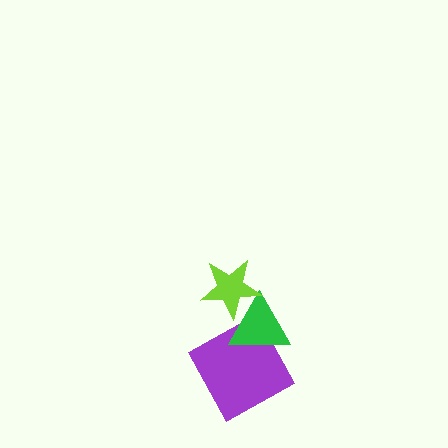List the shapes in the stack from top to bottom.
From top to bottom: the lime star, the green triangle, the purple square.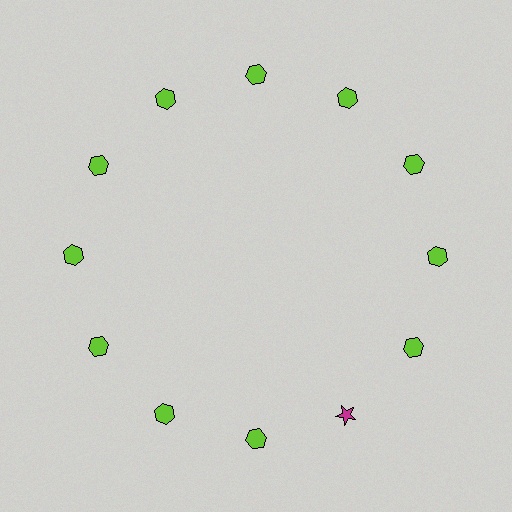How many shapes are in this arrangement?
There are 12 shapes arranged in a ring pattern.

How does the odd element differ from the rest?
It differs in both color (magenta instead of lime) and shape (star instead of hexagon).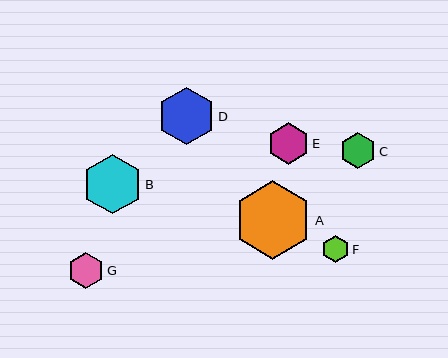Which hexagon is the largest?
Hexagon A is the largest with a size of approximately 78 pixels.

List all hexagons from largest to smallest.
From largest to smallest: A, B, D, E, G, C, F.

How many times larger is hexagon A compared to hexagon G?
Hexagon A is approximately 2.2 times the size of hexagon G.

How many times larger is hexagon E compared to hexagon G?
Hexagon E is approximately 1.2 times the size of hexagon G.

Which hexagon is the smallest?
Hexagon F is the smallest with a size of approximately 27 pixels.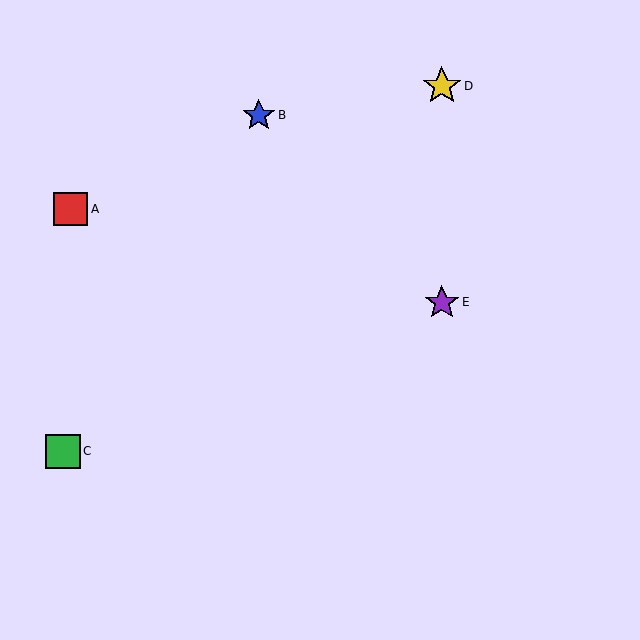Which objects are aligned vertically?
Objects D, E are aligned vertically.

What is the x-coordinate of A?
Object A is at x≈71.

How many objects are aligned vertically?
2 objects (D, E) are aligned vertically.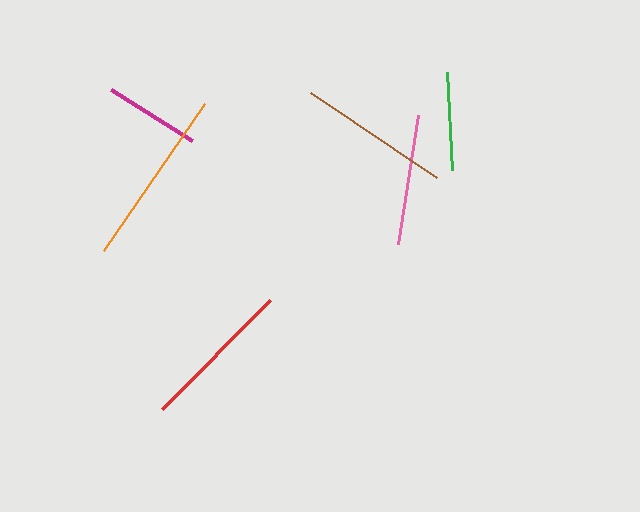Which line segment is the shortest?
The magenta line is the shortest at approximately 96 pixels.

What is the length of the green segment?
The green segment is approximately 99 pixels long.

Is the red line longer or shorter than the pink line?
The red line is longer than the pink line.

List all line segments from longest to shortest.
From longest to shortest: orange, red, brown, pink, green, magenta.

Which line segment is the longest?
The orange line is the longest at approximately 178 pixels.